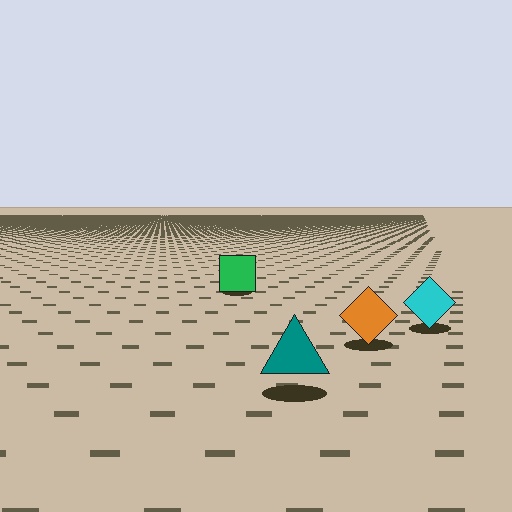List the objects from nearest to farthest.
From nearest to farthest: the teal triangle, the orange diamond, the cyan diamond, the green square.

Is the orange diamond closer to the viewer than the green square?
Yes. The orange diamond is closer — you can tell from the texture gradient: the ground texture is coarser near it.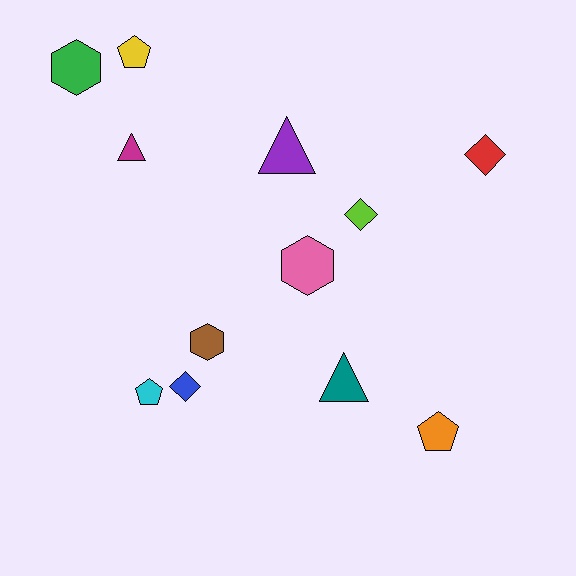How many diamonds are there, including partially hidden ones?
There are 3 diamonds.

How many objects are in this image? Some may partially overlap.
There are 12 objects.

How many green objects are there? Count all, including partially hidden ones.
There is 1 green object.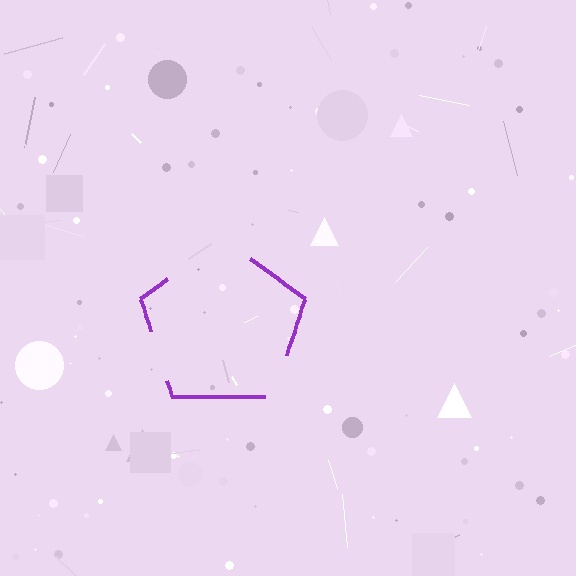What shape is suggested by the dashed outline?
The dashed outline suggests a pentagon.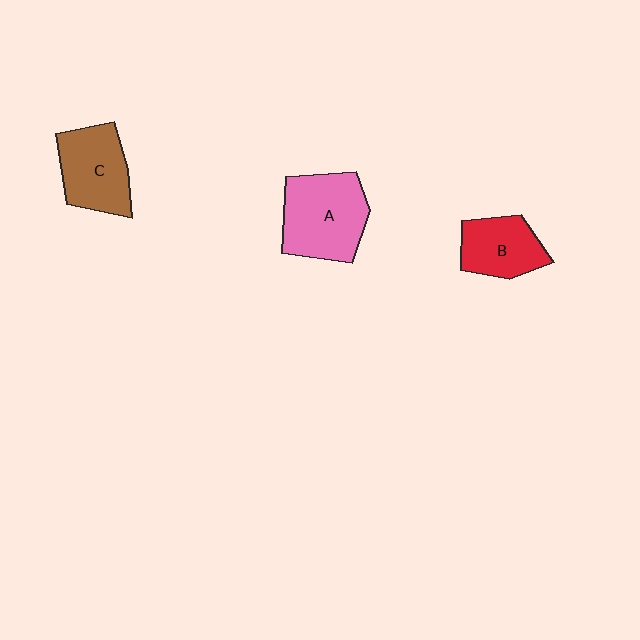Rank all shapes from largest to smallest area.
From largest to smallest: A (pink), C (brown), B (red).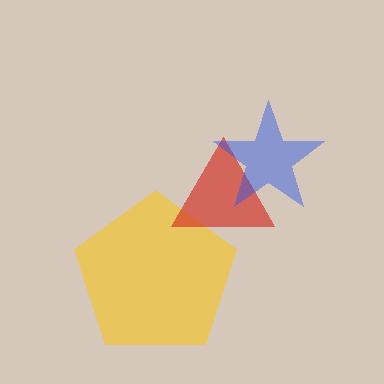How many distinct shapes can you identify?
There are 3 distinct shapes: a yellow pentagon, a red triangle, a blue star.